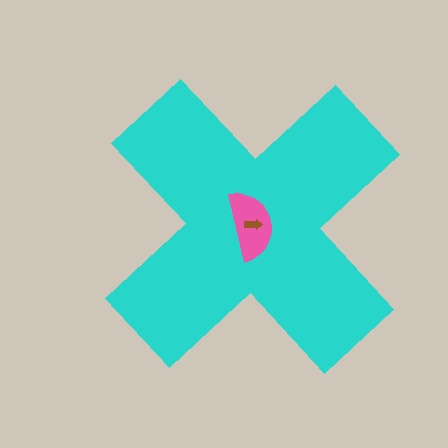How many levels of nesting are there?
3.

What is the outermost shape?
The cyan cross.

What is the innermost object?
The brown arrow.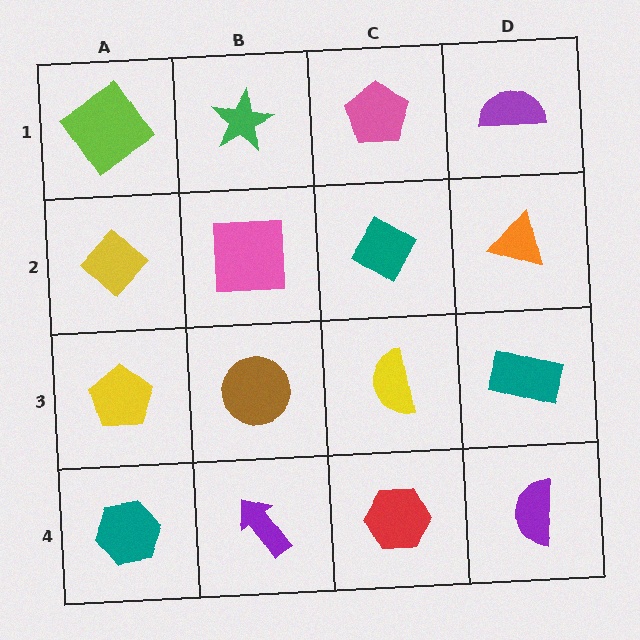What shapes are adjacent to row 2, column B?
A green star (row 1, column B), a brown circle (row 3, column B), a yellow diamond (row 2, column A), a teal diamond (row 2, column C).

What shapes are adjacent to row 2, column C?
A pink pentagon (row 1, column C), a yellow semicircle (row 3, column C), a pink square (row 2, column B), an orange triangle (row 2, column D).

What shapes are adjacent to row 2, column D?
A purple semicircle (row 1, column D), a teal rectangle (row 3, column D), a teal diamond (row 2, column C).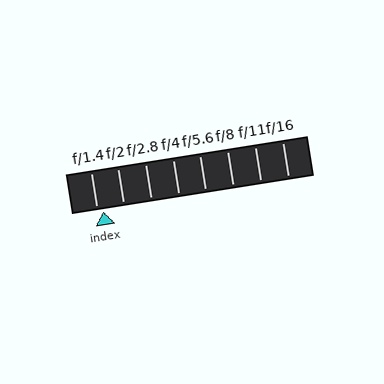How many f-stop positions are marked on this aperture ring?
There are 8 f-stop positions marked.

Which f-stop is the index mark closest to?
The index mark is closest to f/1.4.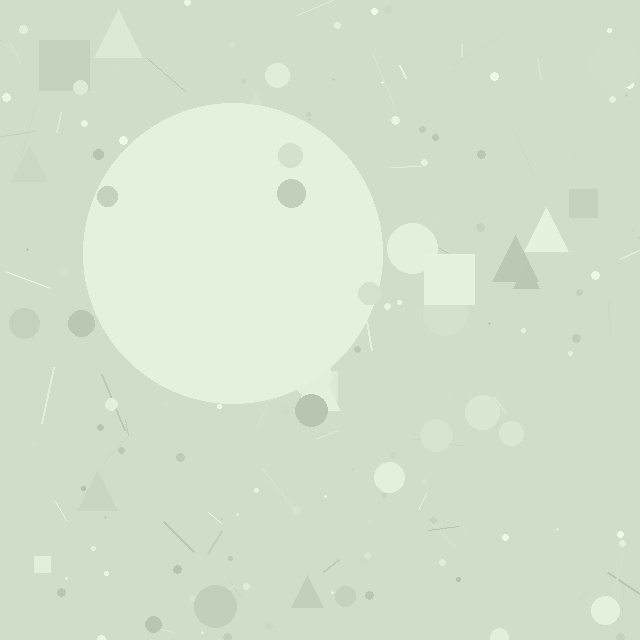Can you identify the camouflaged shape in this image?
The camouflaged shape is a circle.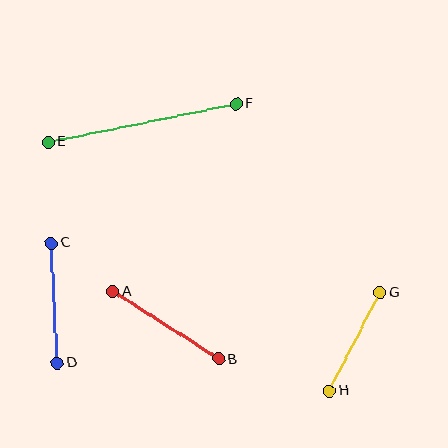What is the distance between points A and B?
The distance is approximately 125 pixels.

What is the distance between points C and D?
The distance is approximately 120 pixels.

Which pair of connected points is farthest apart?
Points E and F are farthest apart.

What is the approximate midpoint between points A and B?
The midpoint is at approximately (166, 325) pixels.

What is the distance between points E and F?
The distance is approximately 192 pixels.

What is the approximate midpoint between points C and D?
The midpoint is at approximately (54, 303) pixels.